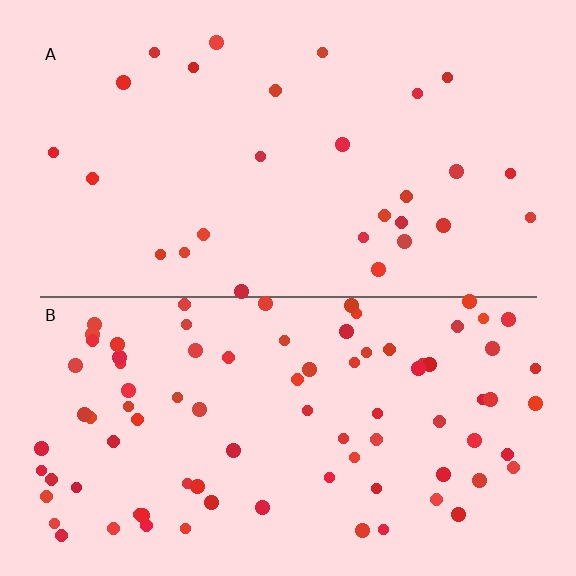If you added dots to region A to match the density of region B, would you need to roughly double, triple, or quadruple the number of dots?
Approximately triple.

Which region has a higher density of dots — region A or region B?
B (the bottom).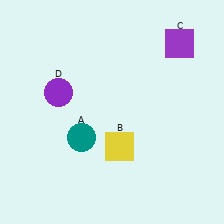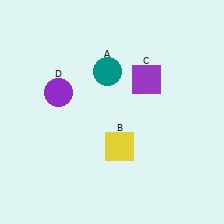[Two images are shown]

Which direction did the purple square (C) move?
The purple square (C) moved down.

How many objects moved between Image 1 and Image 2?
2 objects moved between the two images.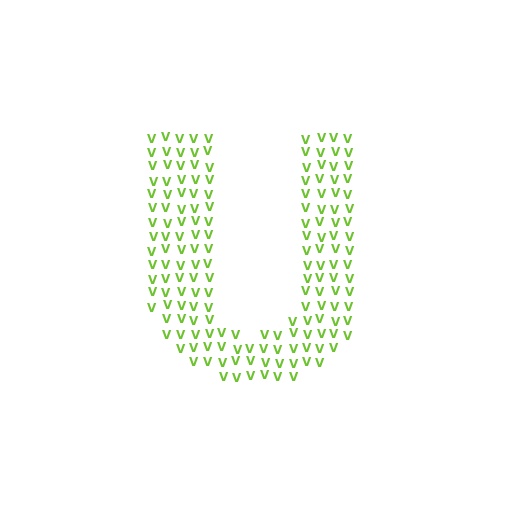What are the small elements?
The small elements are letter V's.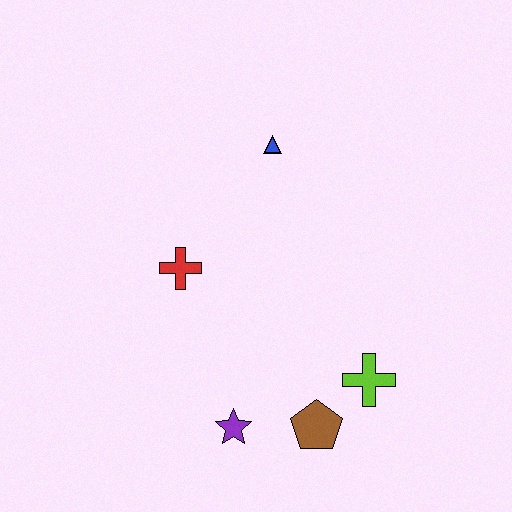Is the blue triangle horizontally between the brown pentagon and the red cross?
Yes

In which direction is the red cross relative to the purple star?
The red cross is above the purple star.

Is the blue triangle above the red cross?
Yes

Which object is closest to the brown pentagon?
The lime cross is closest to the brown pentagon.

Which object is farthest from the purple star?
The blue triangle is farthest from the purple star.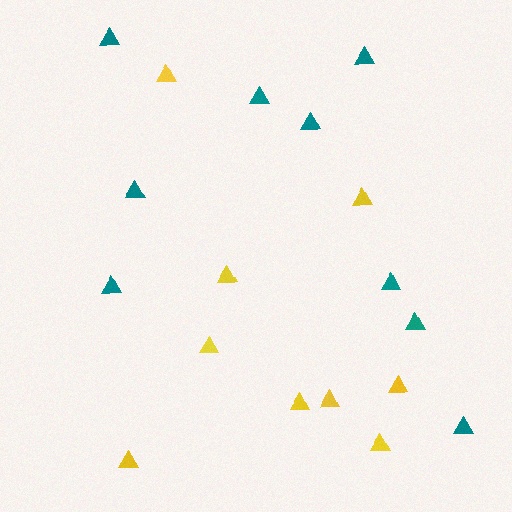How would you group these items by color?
There are 2 groups: one group of yellow triangles (9) and one group of teal triangles (9).